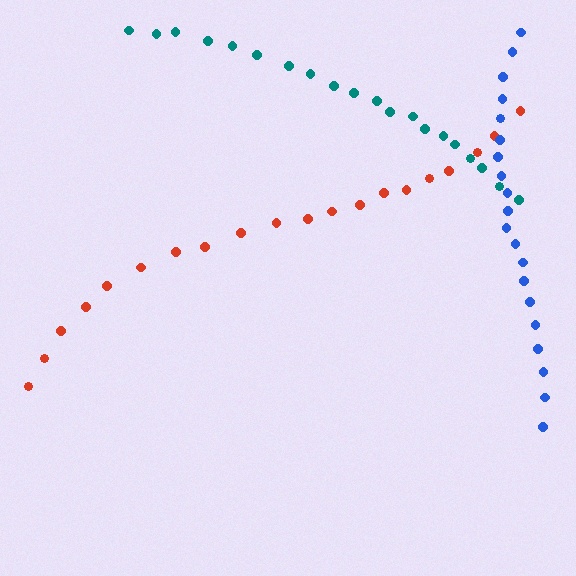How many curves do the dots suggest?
There are 3 distinct paths.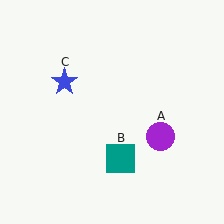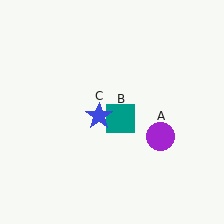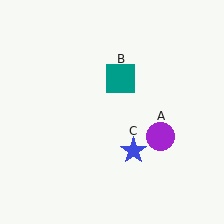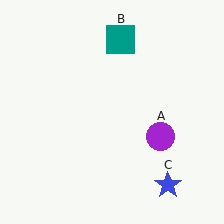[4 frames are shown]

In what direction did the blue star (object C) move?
The blue star (object C) moved down and to the right.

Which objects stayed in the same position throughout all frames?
Purple circle (object A) remained stationary.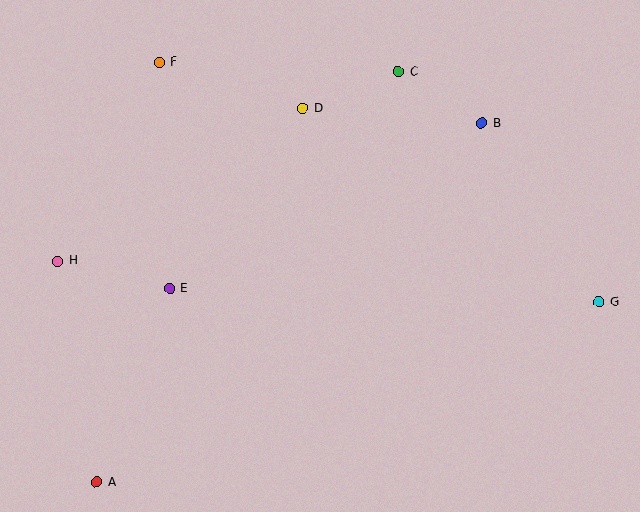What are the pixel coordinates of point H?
Point H is at (58, 261).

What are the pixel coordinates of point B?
Point B is at (482, 123).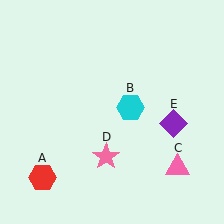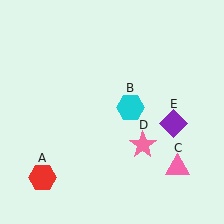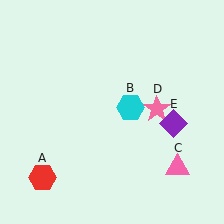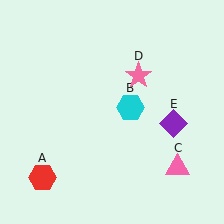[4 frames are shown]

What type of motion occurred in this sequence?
The pink star (object D) rotated counterclockwise around the center of the scene.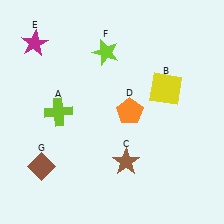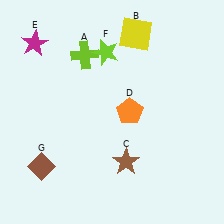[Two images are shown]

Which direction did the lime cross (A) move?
The lime cross (A) moved up.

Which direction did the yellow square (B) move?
The yellow square (B) moved up.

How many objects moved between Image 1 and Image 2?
2 objects moved between the two images.